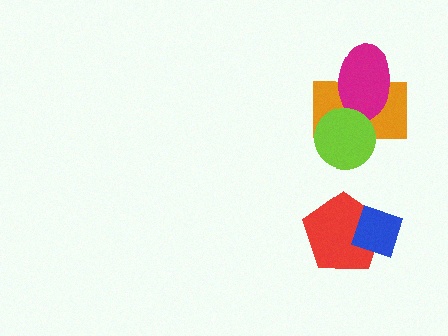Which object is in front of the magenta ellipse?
The lime circle is in front of the magenta ellipse.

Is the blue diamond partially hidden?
No, no other shape covers it.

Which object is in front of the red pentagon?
The blue diamond is in front of the red pentagon.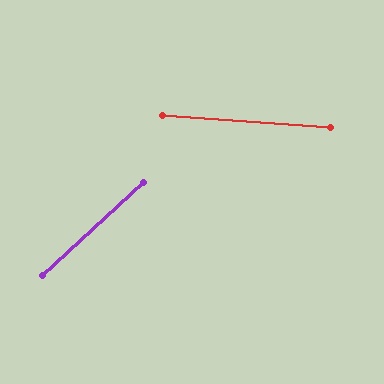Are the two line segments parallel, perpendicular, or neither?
Neither parallel nor perpendicular — they differ by about 47°.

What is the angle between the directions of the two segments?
Approximately 47 degrees.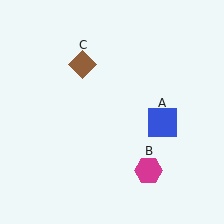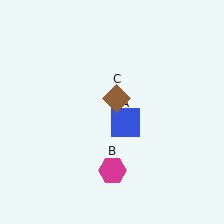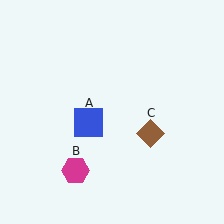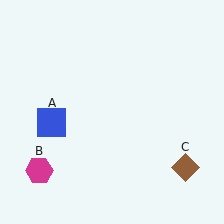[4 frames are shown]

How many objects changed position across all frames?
3 objects changed position: blue square (object A), magenta hexagon (object B), brown diamond (object C).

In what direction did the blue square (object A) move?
The blue square (object A) moved left.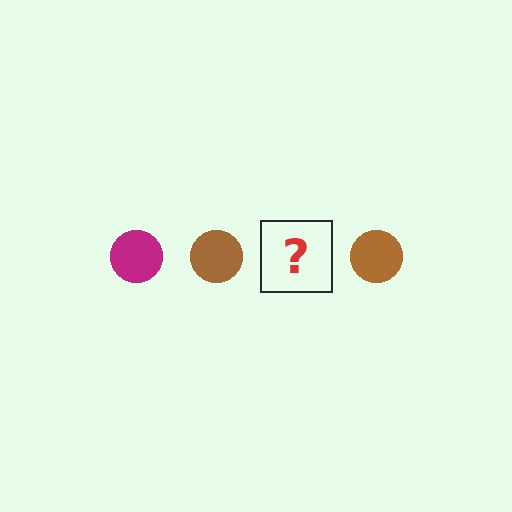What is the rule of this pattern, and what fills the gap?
The rule is that the pattern cycles through magenta, brown circles. The gap should be filled with a magenta circle.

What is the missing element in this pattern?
The missing element is a magenta circle.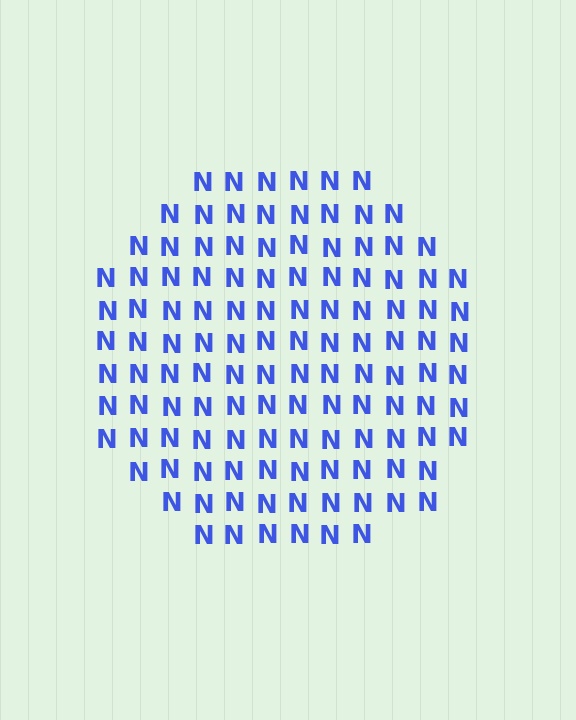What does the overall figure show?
The overall figure shows a circle.